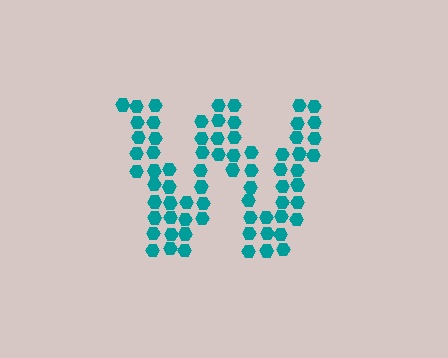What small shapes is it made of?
It is made of small hexagons.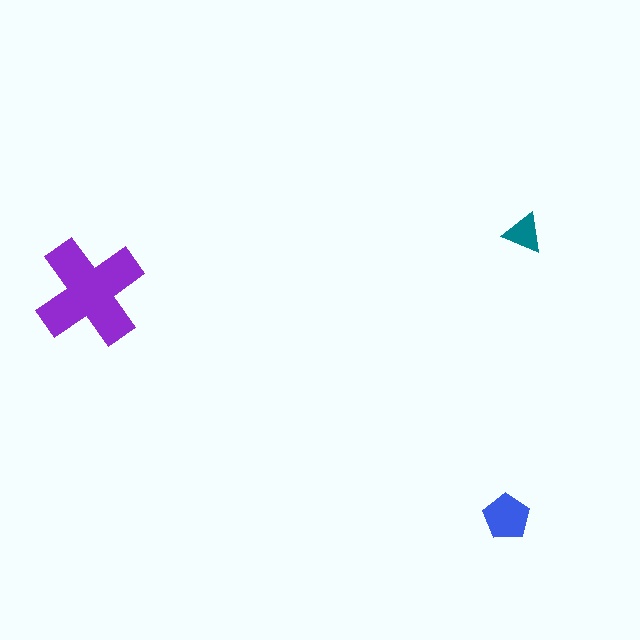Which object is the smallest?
The teal triangle.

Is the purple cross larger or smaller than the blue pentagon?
Larger.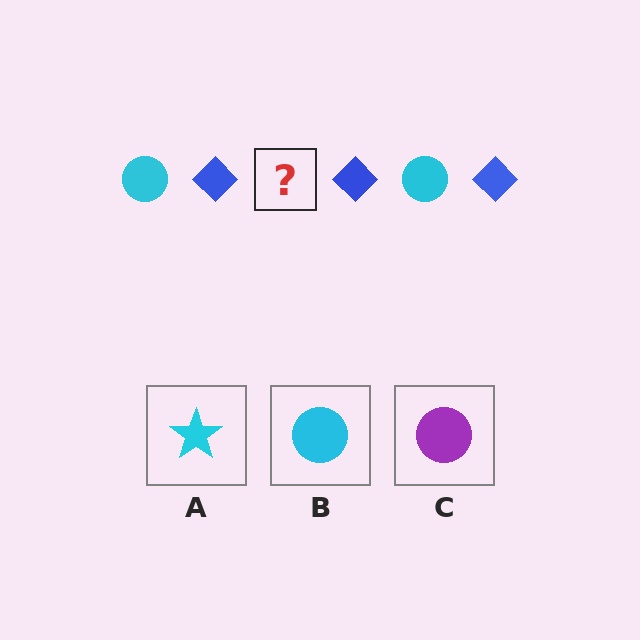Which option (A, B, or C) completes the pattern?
B.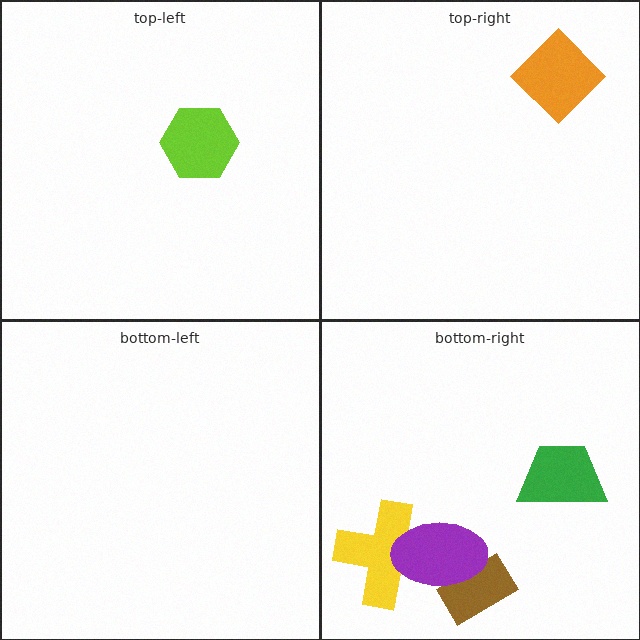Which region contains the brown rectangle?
The bottom-right region.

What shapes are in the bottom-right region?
The yellow cross, the green trapezoid, the brown rectangle, the purple ellipse.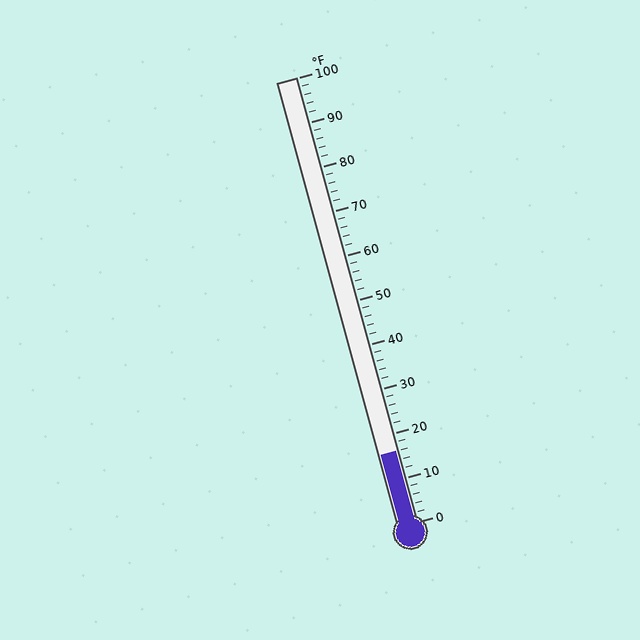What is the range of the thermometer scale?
The thermometer scale ranges from 0°F to 100°F.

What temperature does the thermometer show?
The thermometer shows approximately 16°F.